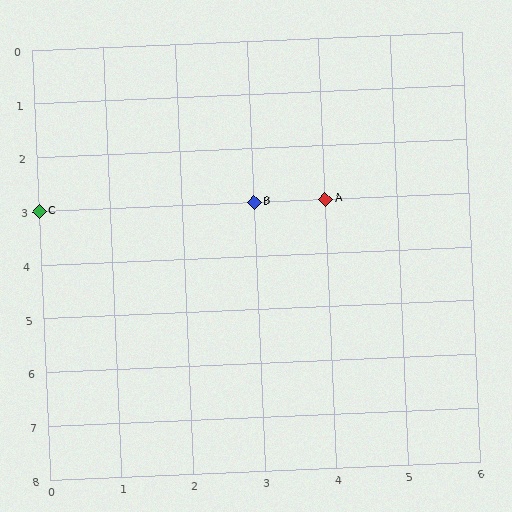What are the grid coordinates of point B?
Point B is at grid coordinates (3, 3).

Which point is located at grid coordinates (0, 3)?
Point C is at (0, 3).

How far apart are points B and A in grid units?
Points B and A are 1 column apart.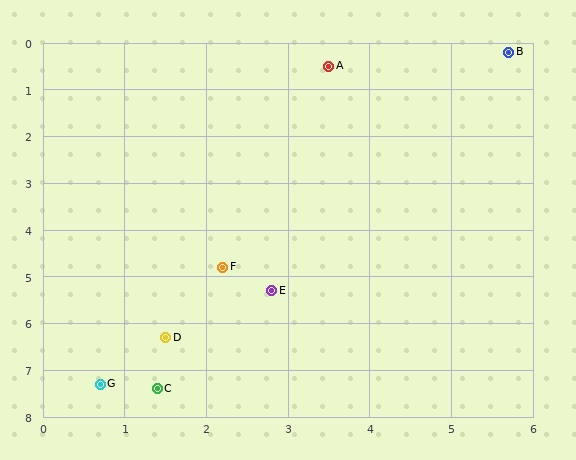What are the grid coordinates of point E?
Point E is at approximately (2.8, 5.3).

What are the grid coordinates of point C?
Point C is at approximately (1.4, 7.4).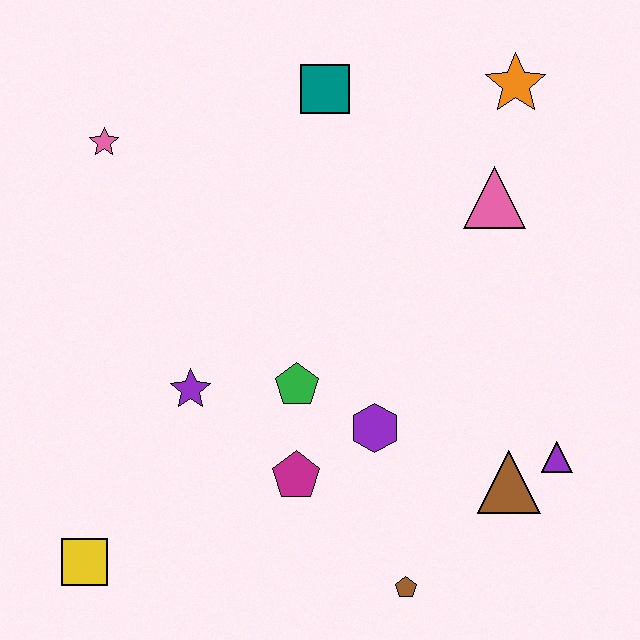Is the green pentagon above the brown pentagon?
Yes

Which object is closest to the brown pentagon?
The brown triangle is closest to the brown pentagon.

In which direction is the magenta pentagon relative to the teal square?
The magenta pentagon is below the teal square.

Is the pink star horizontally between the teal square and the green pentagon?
No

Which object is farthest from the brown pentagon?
The pink star is farthest from the brown pentagon.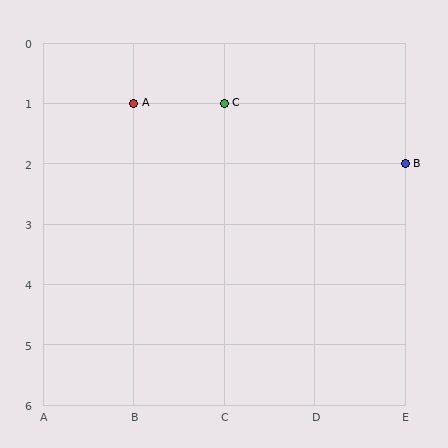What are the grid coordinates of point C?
Point C is at grid coordinates (C, 1).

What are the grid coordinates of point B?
Point B is at grid coordinates (E, 2).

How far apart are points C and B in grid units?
Points C and B are 2 columns and 1 row apart (about 2.2 grid units diagonally).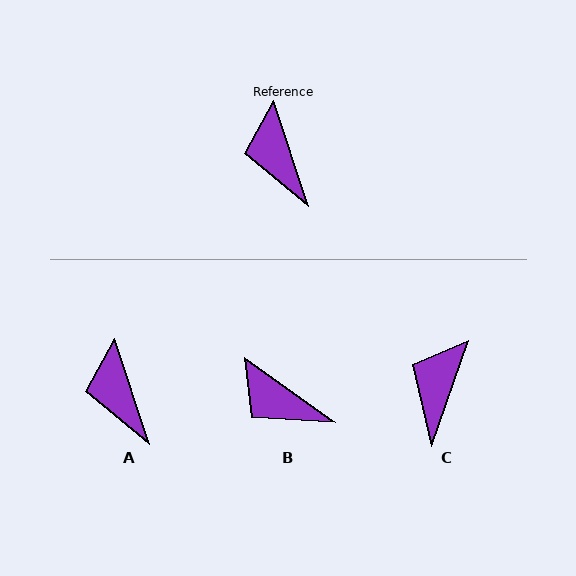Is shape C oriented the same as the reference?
No, it is off by about 38 degrees.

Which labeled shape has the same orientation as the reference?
A.